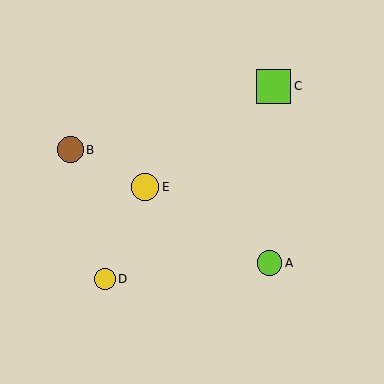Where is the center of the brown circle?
The center of the brown circle is at (71, 150).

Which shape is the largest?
The lime square (labeled C) is the largest.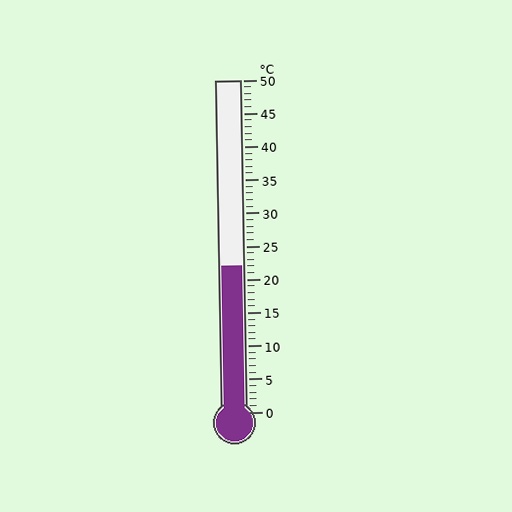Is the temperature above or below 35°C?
The temperature is below 35°C.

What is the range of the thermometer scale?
The thermometer scale ranges from 0°C to 50°C.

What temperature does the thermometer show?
The thermometer shows approximately 22°C.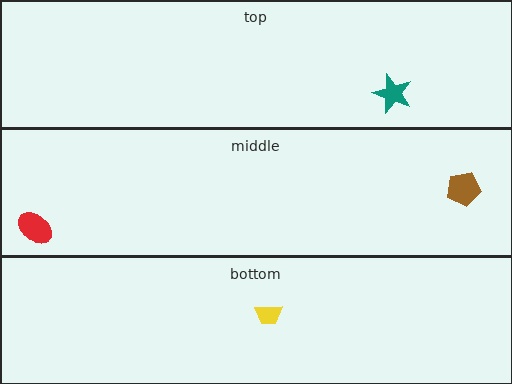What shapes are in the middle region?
The red ellipse, the brown pentagon.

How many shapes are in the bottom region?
1.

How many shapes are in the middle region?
2.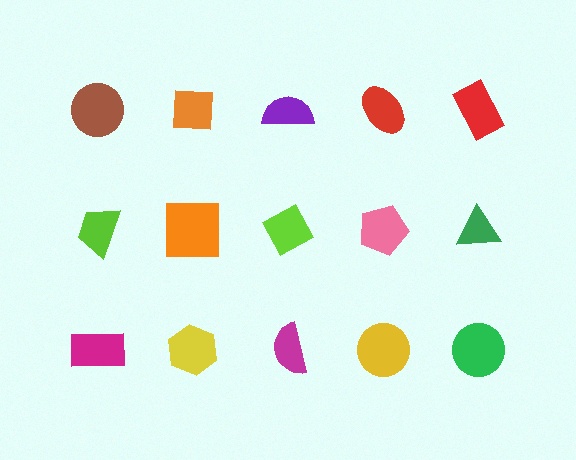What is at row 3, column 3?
A magenta semicircle.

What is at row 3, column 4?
A yellow circle.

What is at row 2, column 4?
A pink pentagon.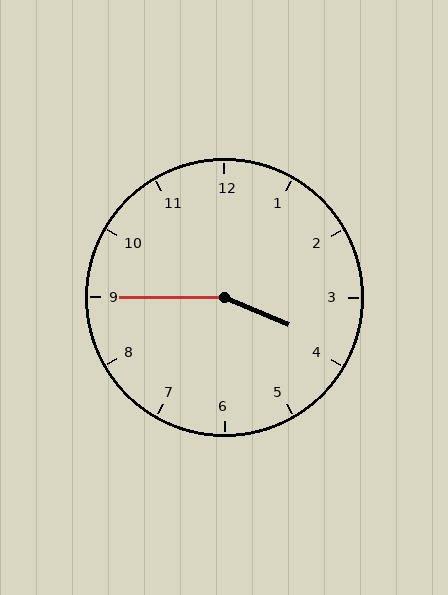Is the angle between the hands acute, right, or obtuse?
It is obtuse.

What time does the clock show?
3:45.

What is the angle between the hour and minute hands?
Approximately 158 degrees.